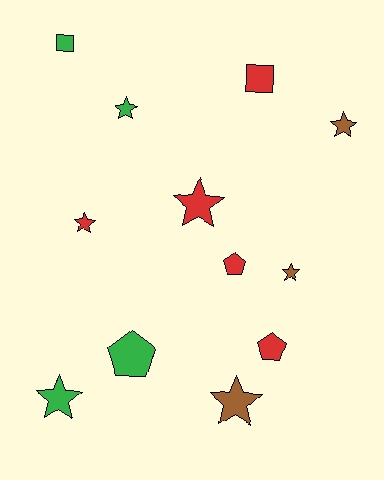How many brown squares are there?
There are no brown squares.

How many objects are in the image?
There are 12 objects.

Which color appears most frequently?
Red, with 5 objects.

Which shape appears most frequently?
Star, with 7 objects.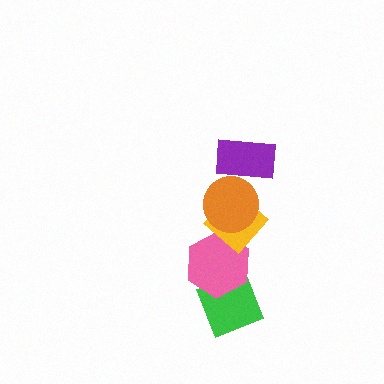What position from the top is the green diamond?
The green diamond is 5th from the top.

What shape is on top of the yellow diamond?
The orange circle is on top of the yellow diamond.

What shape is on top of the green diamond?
The pink hexagon is on top of the green diamond.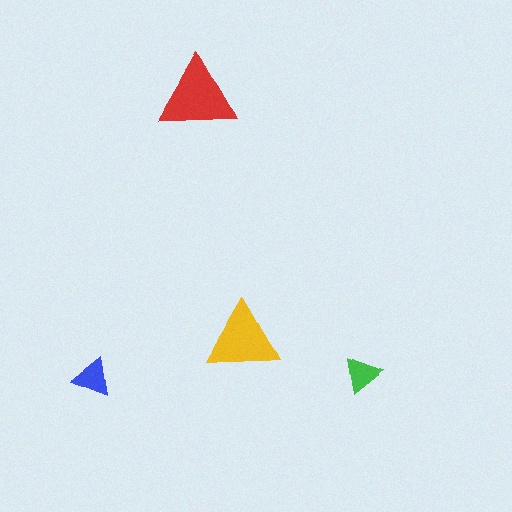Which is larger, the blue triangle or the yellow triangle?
The yellow one.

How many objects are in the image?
There are 4 objects in the image.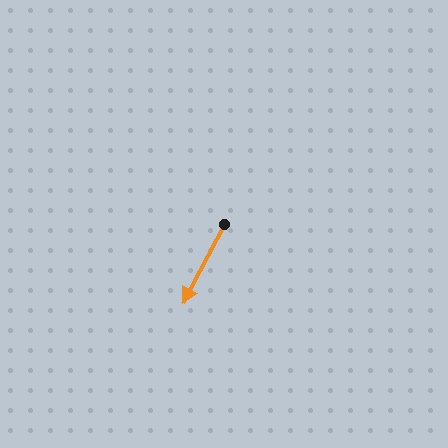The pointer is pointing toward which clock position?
Roughly 7 o'clock.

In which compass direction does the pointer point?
Southwest.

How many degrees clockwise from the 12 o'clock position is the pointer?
Approximately 207 degrees.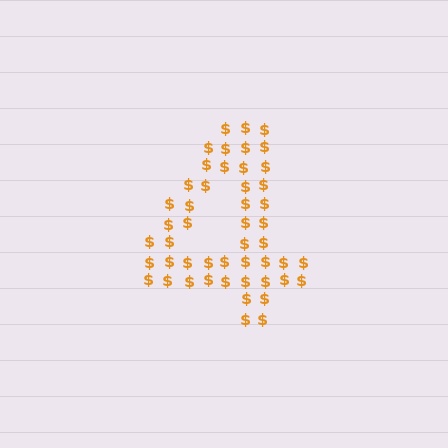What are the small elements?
The small elements are dollar signs.